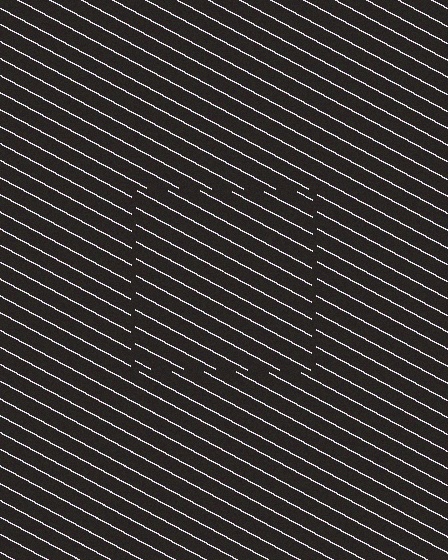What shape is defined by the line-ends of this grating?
An illusory square. The interior of the shape contains the same grating, shifted by half a period — the contour is defined by the phase discontinuity where line-ends from the inner and outer gratings abut.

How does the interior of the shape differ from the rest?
The interior of the shape contains the same grating, shifted by half a period — the contour is defined by the phase discontinuity where line-ends from the inner and outer gratings abut.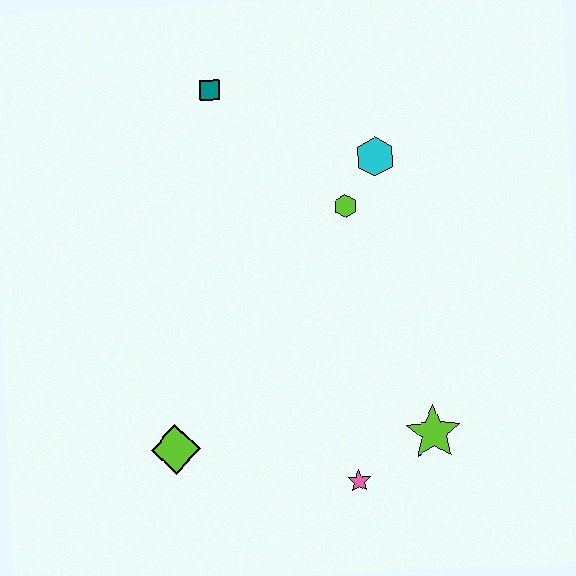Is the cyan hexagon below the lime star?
No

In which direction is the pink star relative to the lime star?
The pink star is to the left of the lime star.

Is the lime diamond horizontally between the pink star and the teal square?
No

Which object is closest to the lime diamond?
The pink star is closest to the lime diamond.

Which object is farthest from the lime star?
The teal square is farthest from the lime star.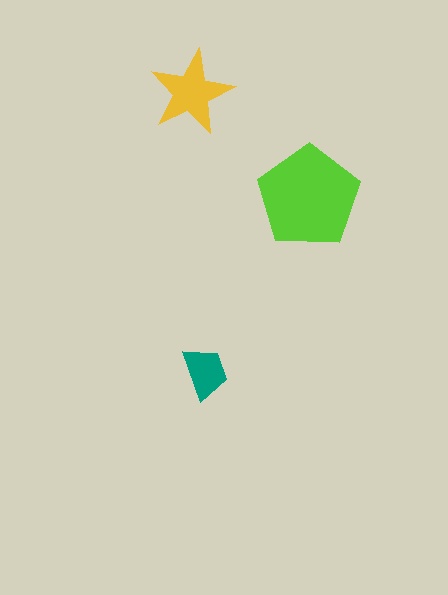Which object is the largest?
The lime pentagon.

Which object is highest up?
The yellow star is topmost.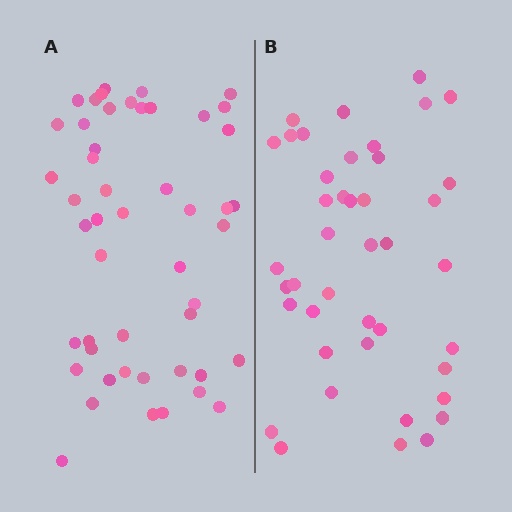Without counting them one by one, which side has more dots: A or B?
Region A (the left region) has more dots.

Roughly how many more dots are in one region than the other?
Region A has roughly 8 or so more dots than region B.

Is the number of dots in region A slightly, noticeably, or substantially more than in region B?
Region A has only slightly more — the two regions are fairly close. The ratio is roughly 1.2 to 1.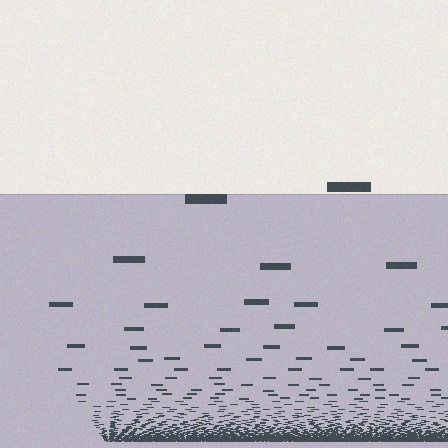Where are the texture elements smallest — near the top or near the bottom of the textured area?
Near the bottom.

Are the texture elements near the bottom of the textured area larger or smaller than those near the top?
Smaller. The gradient is inverted — elements near the bottom are smaller and denser.